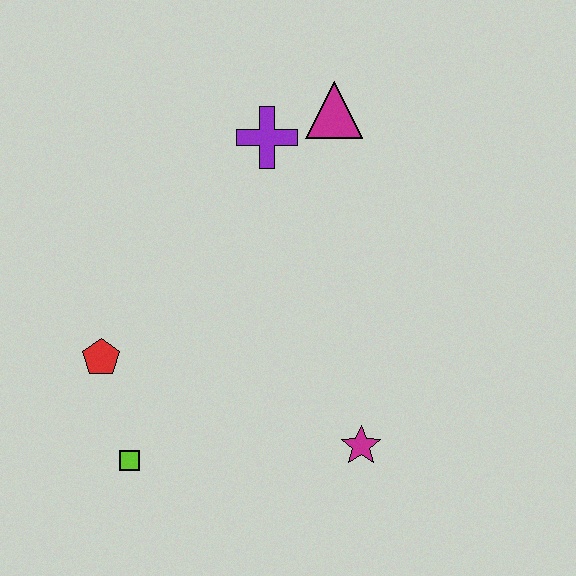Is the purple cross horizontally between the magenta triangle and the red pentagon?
Yes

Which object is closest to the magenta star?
The lime square is closest to the magenta star.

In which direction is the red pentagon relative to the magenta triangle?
The red pentagon is below the magenta triangle.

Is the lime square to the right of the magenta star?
No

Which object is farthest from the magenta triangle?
The lime square is farthest from the magenta triangle.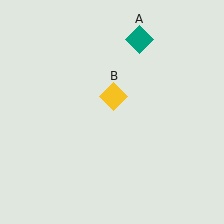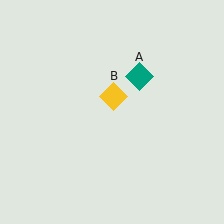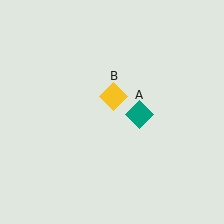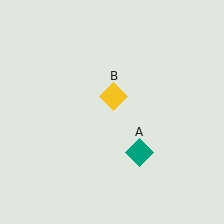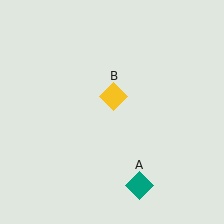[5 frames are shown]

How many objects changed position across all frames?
1 object changed position: teal diamond (object A).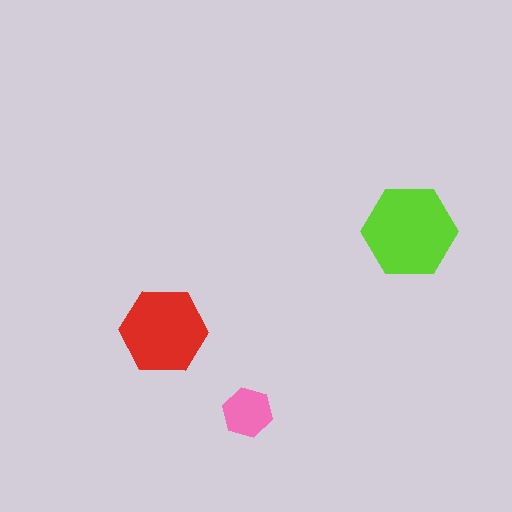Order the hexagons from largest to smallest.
the lime one, the red one, the pink one.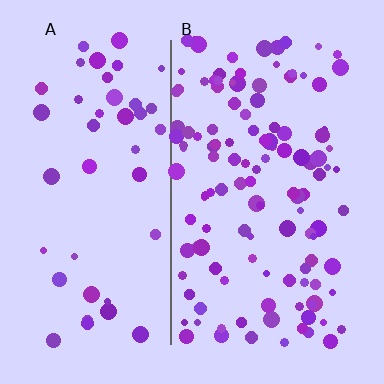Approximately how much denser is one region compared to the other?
Approximately 2.7× — region B over region A.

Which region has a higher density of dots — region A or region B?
B (the right).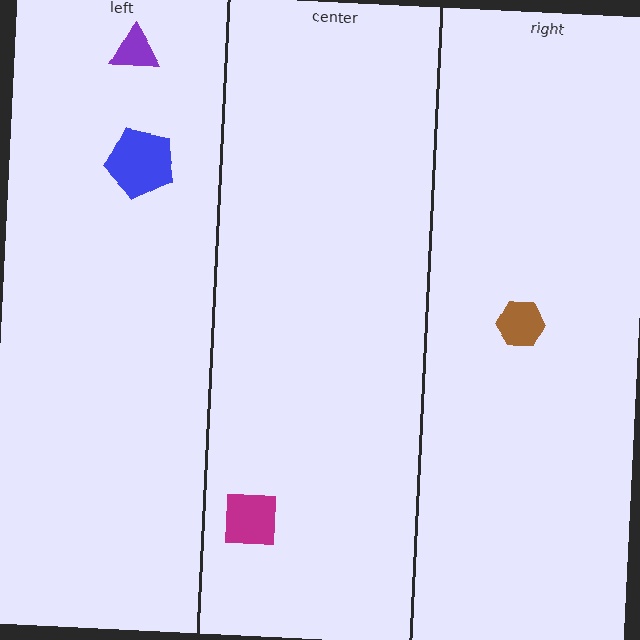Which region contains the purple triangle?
The left region.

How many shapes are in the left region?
2.